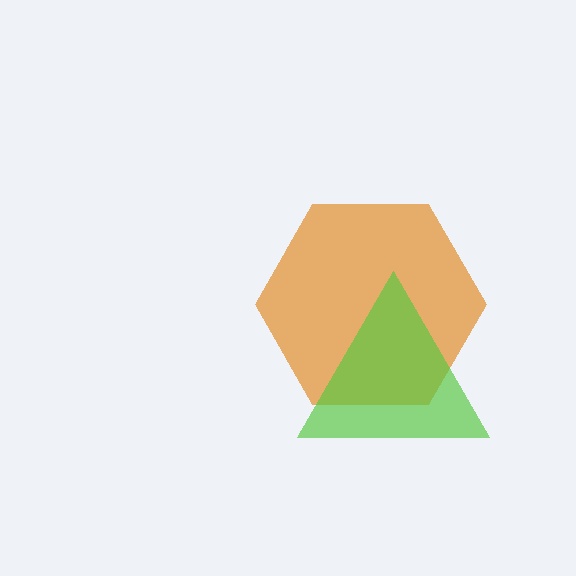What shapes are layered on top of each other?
The layered shapes are: an orange hexagon, a lime triangle.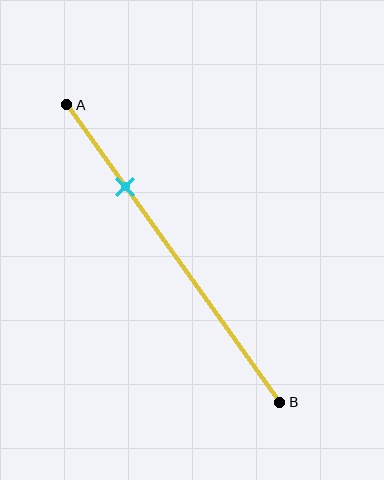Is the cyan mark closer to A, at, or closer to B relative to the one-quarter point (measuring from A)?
The cyan mark is approximately at the one-quarter point of segment AB.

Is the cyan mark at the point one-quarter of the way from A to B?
Yes, the mark is approximately at the one-quarter point.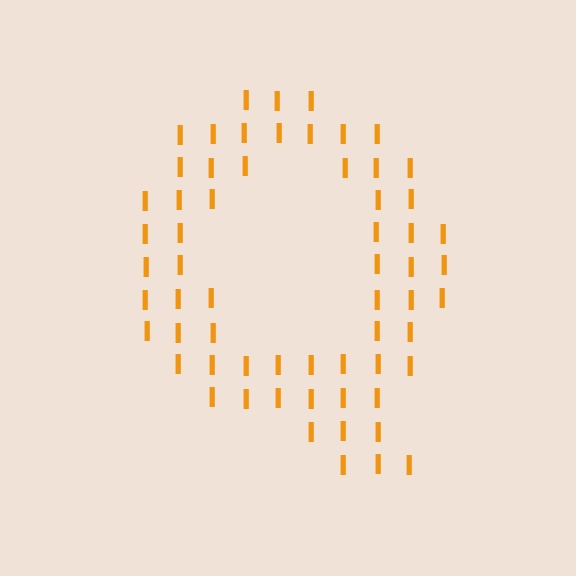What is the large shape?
The large shape is the letter Q.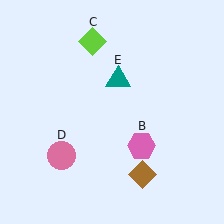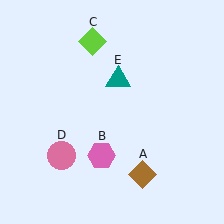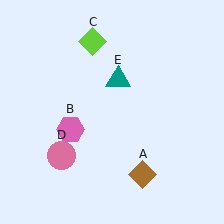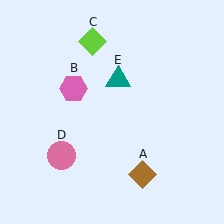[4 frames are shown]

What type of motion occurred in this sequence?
The pink hexagon (object B) rotated clockwise around the center of the scene.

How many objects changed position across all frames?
1 object changed position: pink hexagon (object B).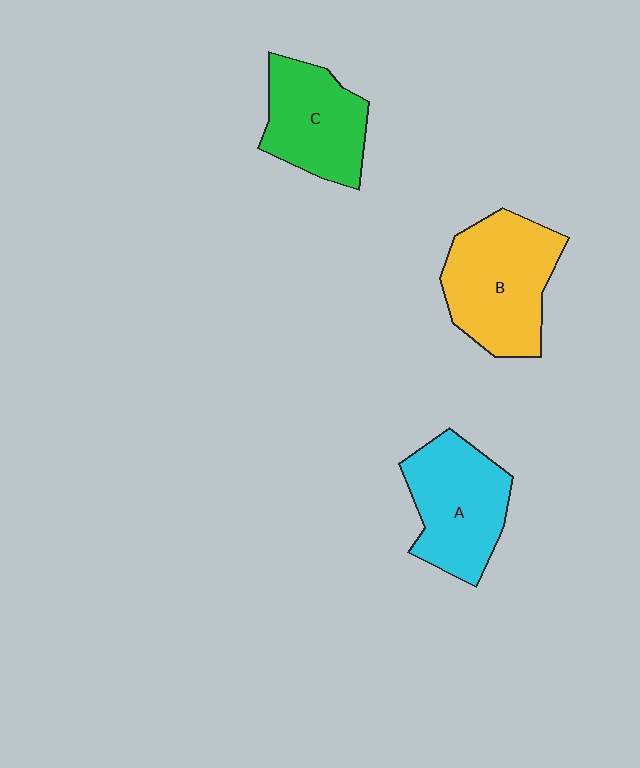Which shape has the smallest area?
Shape C (green).